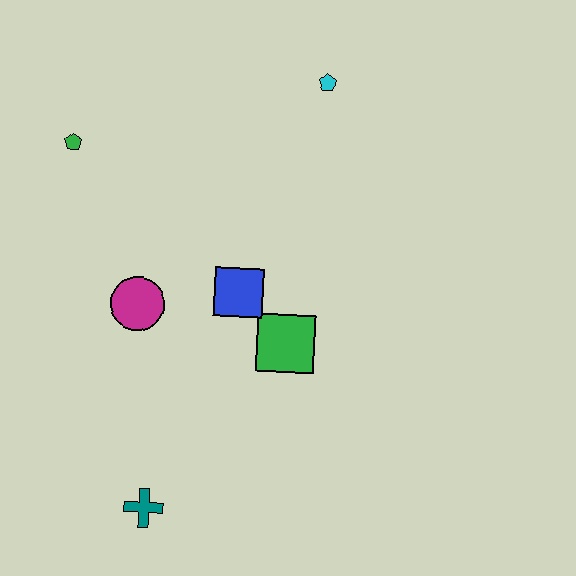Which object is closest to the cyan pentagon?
The blue square is closest to the cyan pentagon.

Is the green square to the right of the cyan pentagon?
No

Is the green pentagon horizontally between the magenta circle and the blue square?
No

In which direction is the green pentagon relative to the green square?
The green pentagon is to the left of the green square.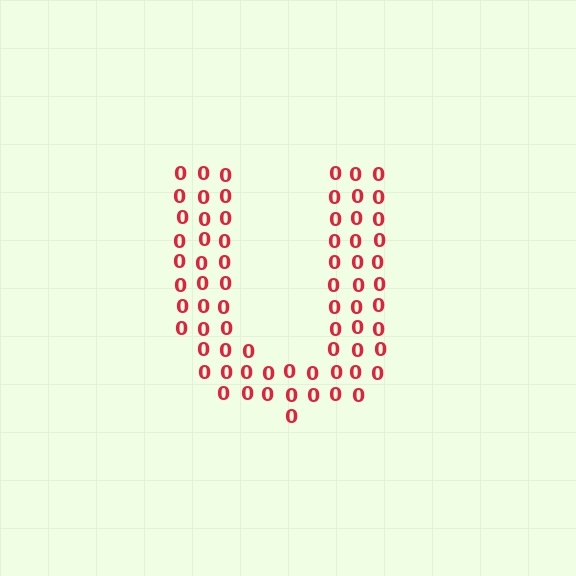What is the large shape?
The large shape is the letter U.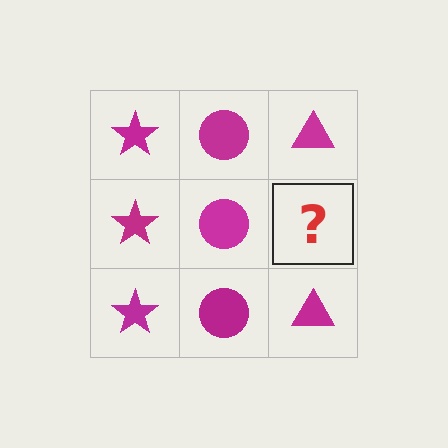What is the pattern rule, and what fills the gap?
The rule is that each column has a consistent shape. The gap should be filled with a magenta triangle.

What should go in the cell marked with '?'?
The missing cell should contain a magenta triangle.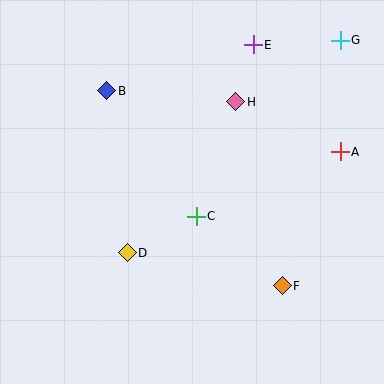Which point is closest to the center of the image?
Point C at (196, 216) is closest to the center.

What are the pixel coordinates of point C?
Point C is at (196, 216).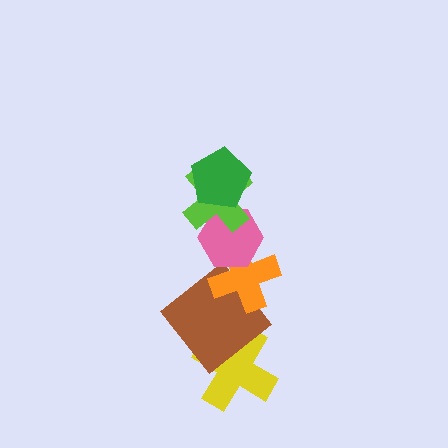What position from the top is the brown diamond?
The brown diamond is 5th from the top.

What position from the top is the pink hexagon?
The pink hexagon is 3rd from the top.